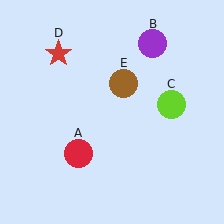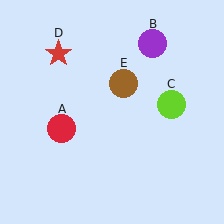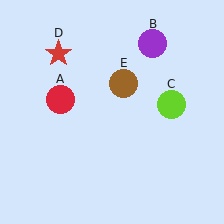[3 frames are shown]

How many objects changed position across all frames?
1 object changed position: red circle (object A).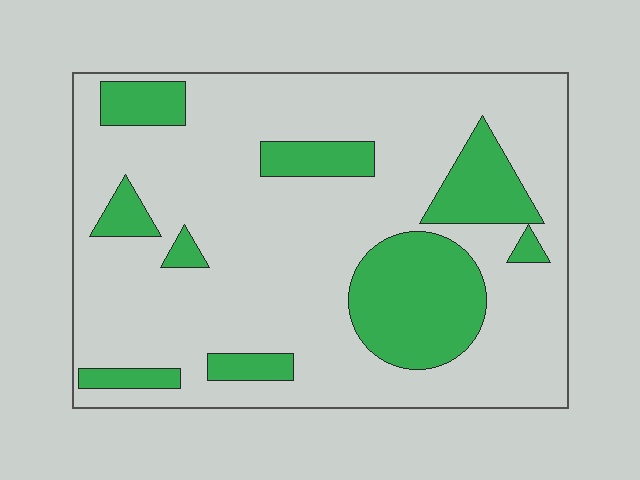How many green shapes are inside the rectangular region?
9.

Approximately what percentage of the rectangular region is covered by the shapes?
Approximately 25%.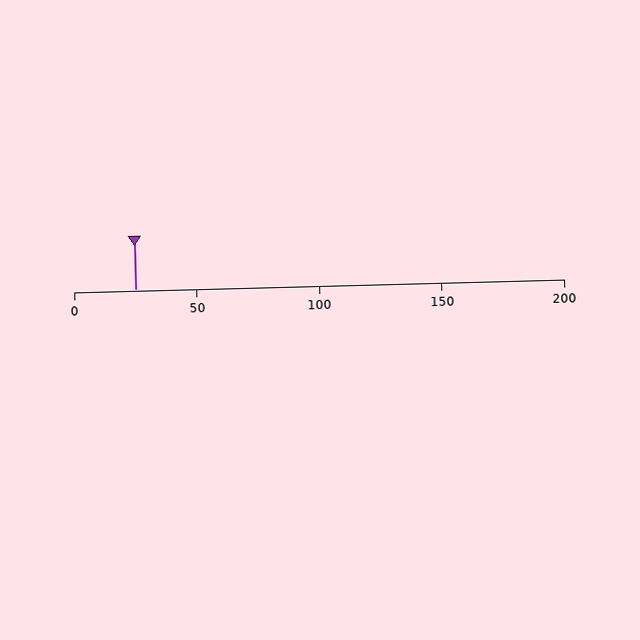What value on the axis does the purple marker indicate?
The marker indicates approximately 25.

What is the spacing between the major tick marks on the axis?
The major ticks are spaced 50 apart.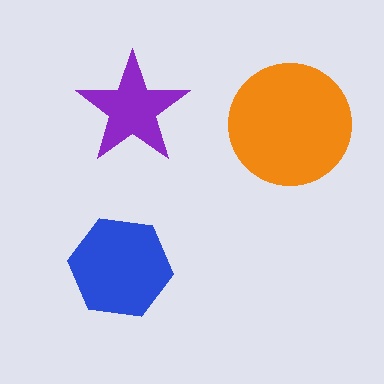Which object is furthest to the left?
The blue hexagon is leftmost.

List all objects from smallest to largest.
The purple star, the blue hexagon, the orange circle.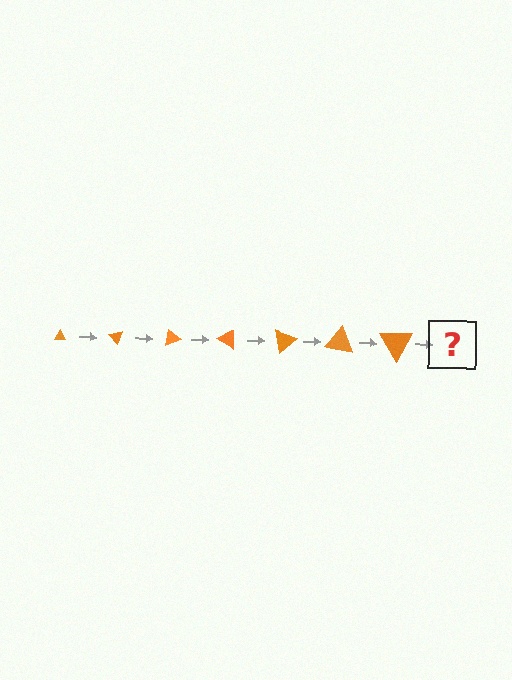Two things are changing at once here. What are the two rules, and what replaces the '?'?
The two rules are that the triangle grows larger each step and it rotates 50 degrees each step. The '?' should be a triangle, larger than the previous one and rotated 350 degrees from the start.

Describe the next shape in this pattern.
It should be a triangle, larger than the previous one and rotated 350 degrees from the start.